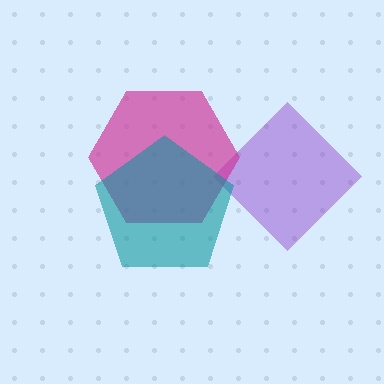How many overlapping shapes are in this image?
There are 3 overlapping shapes in the image.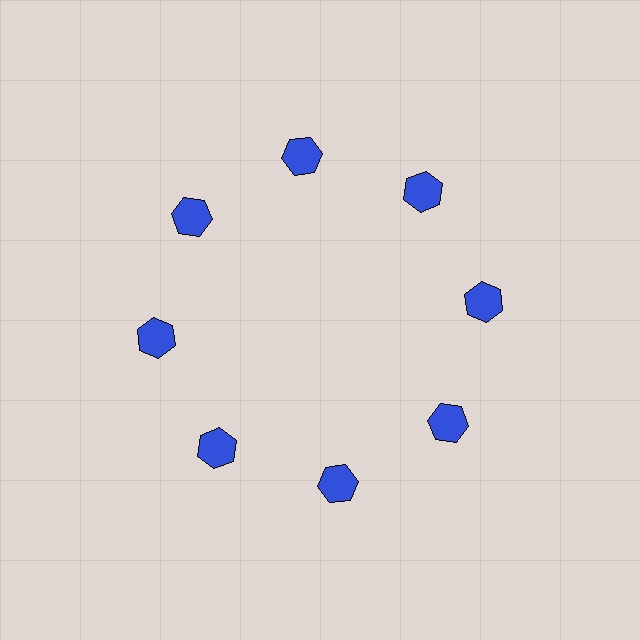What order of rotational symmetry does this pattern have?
This pattern has 8-fold rotational symmetry.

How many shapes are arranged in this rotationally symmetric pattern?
There are 8 shapes, arranged in 8 groups of 1.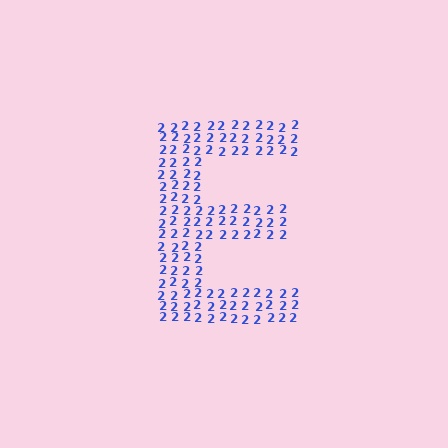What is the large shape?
The large shape is the letter E.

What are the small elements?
The small elements are digit 2's.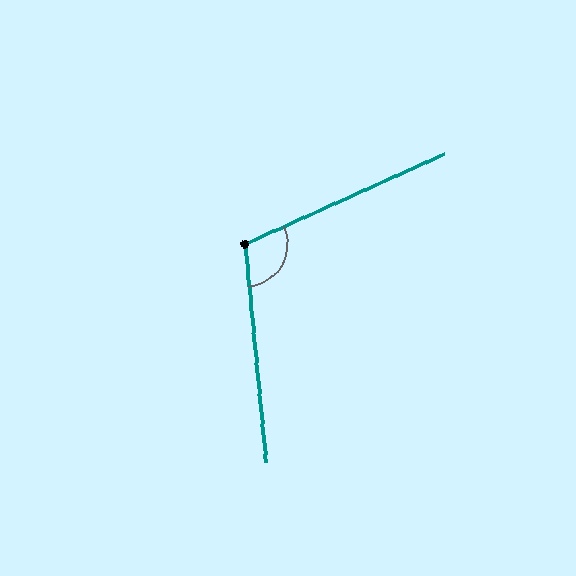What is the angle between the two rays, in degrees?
Approximately 109 degrees.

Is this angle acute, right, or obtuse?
It is obtuse.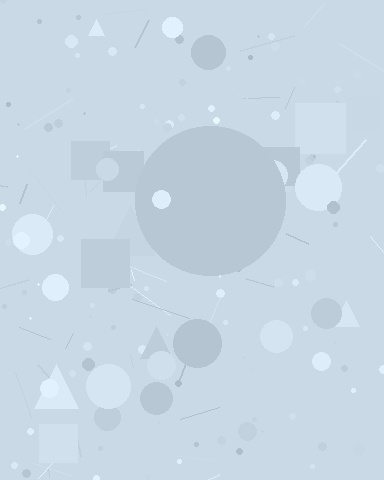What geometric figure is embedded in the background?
A circle is embedded in the background.